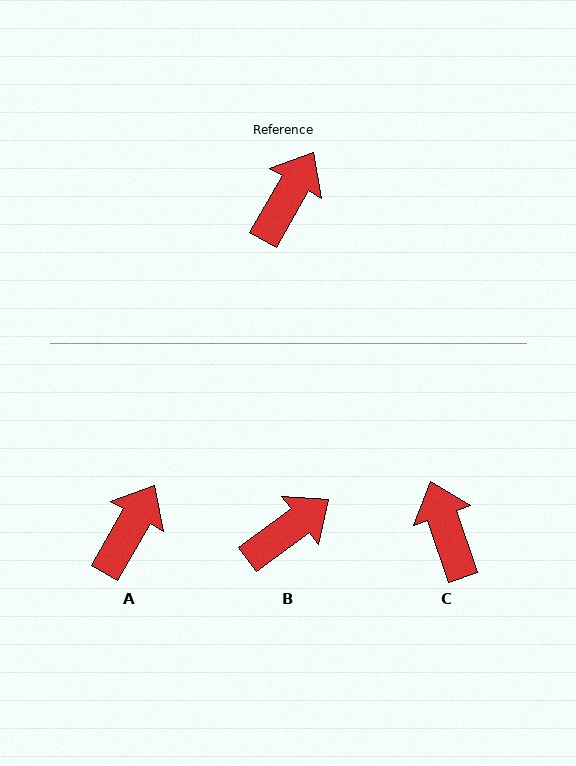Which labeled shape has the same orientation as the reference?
A.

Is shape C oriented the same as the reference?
No, it is off by about 49 degrees.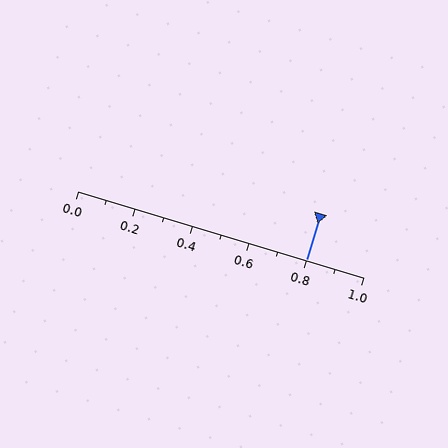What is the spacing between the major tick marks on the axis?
The major ticks are spaced 0.2 apart.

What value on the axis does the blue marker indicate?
The marker indicates approximately 0.8.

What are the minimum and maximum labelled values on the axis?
The axis runs from 0.0 to 1.0.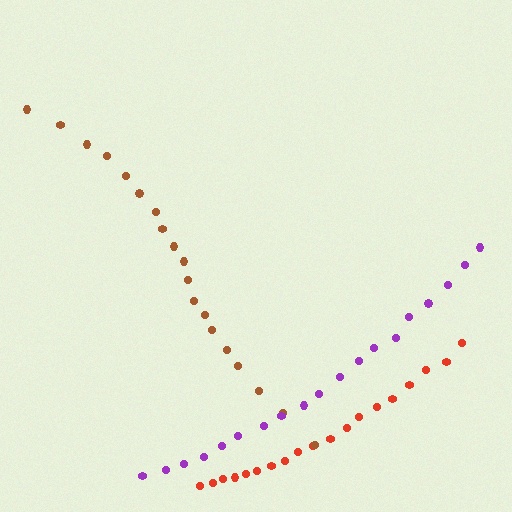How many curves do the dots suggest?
There are 3 distinct paths.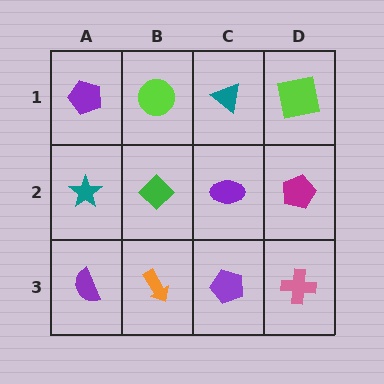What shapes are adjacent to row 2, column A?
A purple pentagon (row 1, column A), a purple semicircle (row 3, column A), a green diamond (row 2, column B).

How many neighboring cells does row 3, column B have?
3.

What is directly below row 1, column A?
A teal star.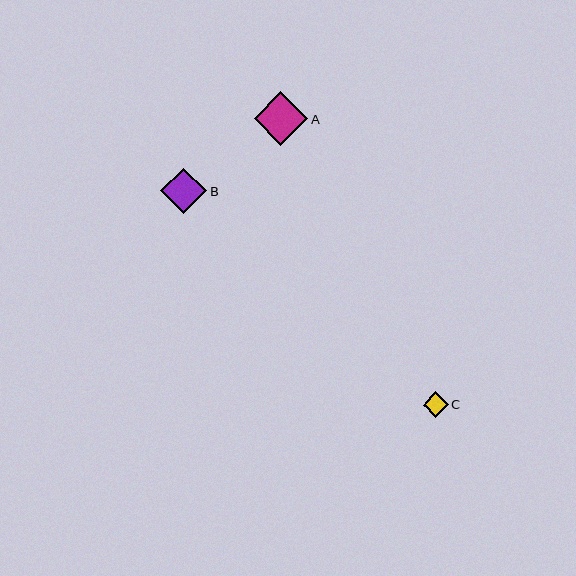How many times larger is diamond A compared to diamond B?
Diamond A is approximately 1.2 times the size of diamond B.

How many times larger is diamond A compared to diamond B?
Diamond A is approximately 1.2 times the size of diamond B.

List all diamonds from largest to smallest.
From largest to smallest: A, B, C.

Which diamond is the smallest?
Diamond C is the smallest with a size of approximately 25 pixels.